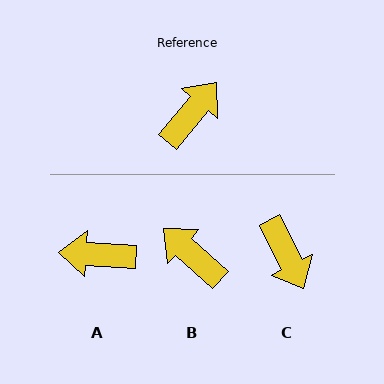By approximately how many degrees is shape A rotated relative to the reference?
Approximately 126 degrees counter-clockwise.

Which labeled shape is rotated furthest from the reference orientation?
A, about 126 degrees away.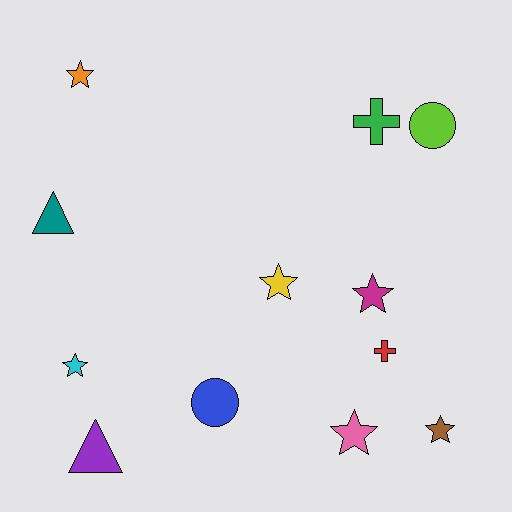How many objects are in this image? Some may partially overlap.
There are 12 objects.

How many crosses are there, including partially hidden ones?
There are 2 crosses.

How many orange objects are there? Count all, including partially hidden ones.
There is 1 orange object.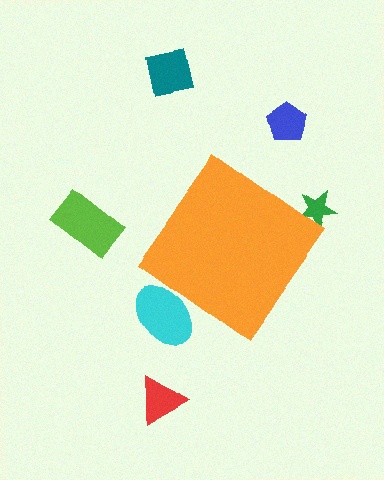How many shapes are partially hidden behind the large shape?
2 shapes are partially hidden.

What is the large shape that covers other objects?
An orange diamond.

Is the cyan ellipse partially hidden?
Yes, the cyan ellipse is partially hidden behind the orange diamond.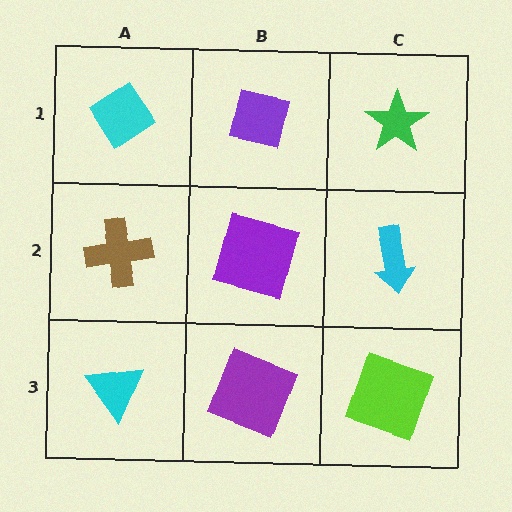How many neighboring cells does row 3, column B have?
3.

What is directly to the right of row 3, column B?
A lime square.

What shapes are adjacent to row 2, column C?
A green star (row 1, column C), a lime square (row 3, column C), a purple square (row 2, column B).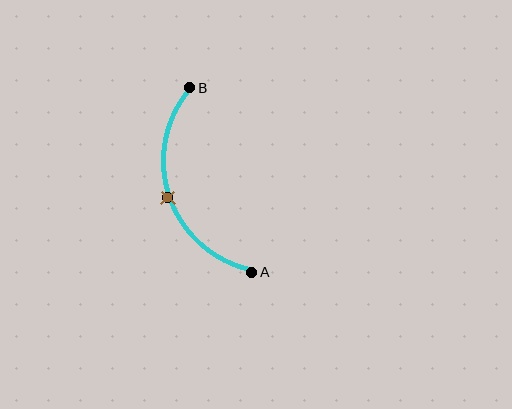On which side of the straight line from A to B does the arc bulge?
The arc bulges to the left of the straight line connecting A and B.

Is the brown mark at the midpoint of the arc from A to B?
Yes. The brown mark lies on the arc at equal arc-length from both A and B — it is the arc midpoint.